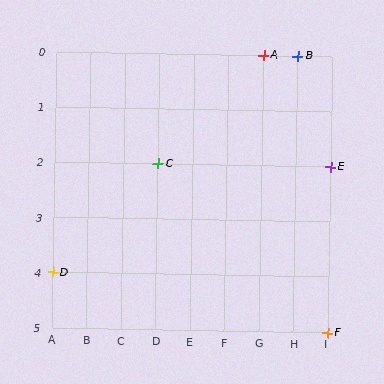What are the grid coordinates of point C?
Point C is at grid coordinates (D, 2).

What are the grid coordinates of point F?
Point F is at grid coordinates (I, 5).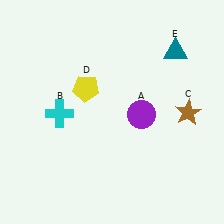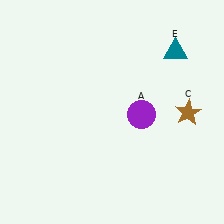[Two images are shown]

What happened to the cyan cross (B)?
The cyan cross (B) was removed in Image 2. It was in the bottom-left area of Image 1.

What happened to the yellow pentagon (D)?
The yellow pentagon (D) was removed in Image 2. It was in the top-left area of Image 1.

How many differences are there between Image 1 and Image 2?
There are 2 differences between the two images.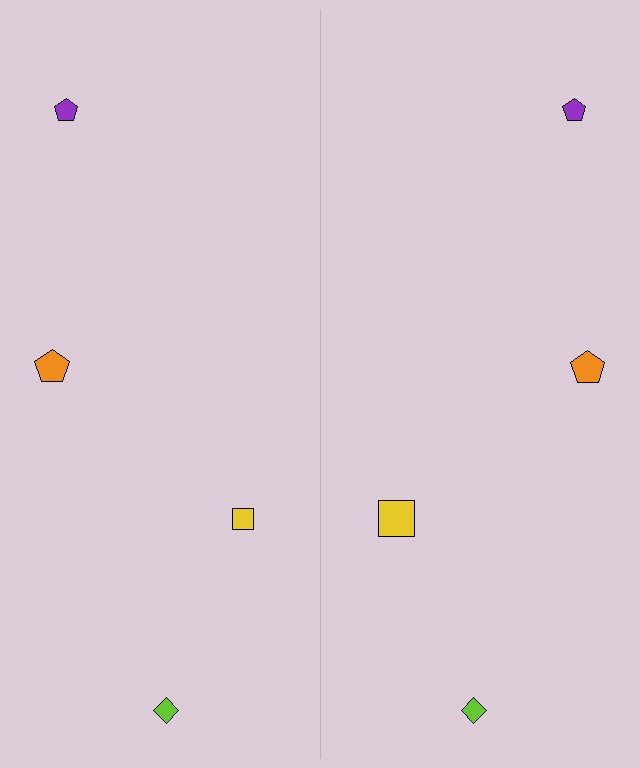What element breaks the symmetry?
The yellow square on the right side has a different size than its mirror counterpart.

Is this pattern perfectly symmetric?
No, the pattern is not perfectly symmetric. The yellow square on the right side has a different size than its mirror counterpart.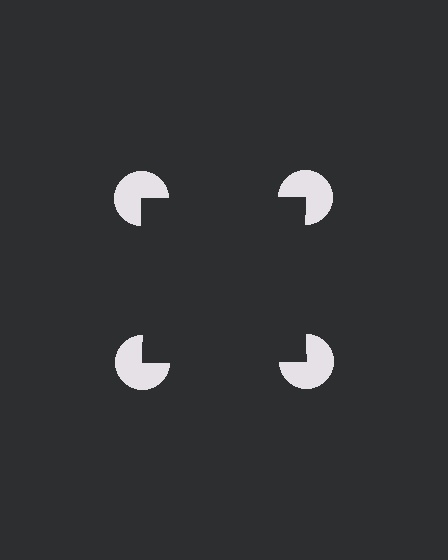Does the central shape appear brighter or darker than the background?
It typically appears slightly darker than the background, even though no actual brightness change is drawn.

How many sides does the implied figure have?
4 sides.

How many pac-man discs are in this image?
There are 4 — one at each vertex of the illusory square.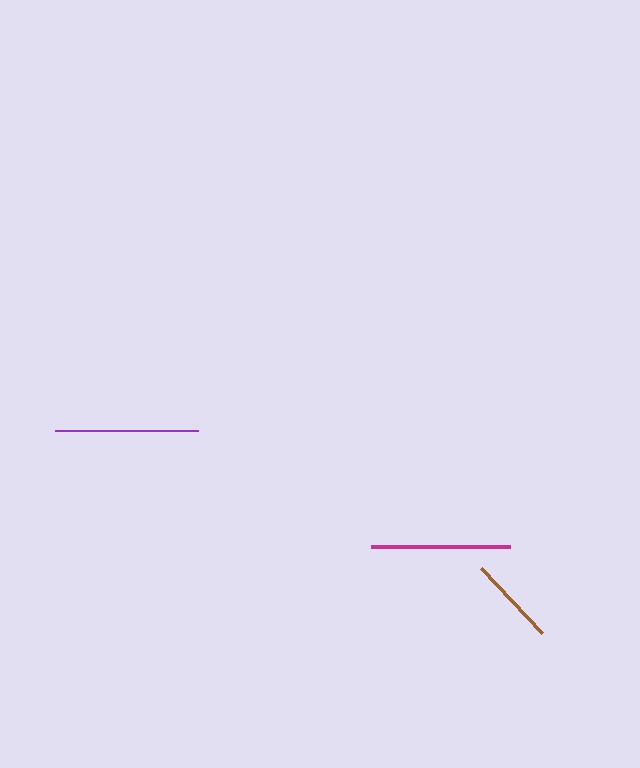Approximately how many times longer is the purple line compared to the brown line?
The purple line is approximately 1.6 times the length of the brown line.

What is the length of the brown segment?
The brown segment is approximately 89 pixels long.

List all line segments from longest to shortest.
From longest to shortest: purple, magenta, brown.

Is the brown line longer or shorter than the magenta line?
The magenta line is longer than the brown line.